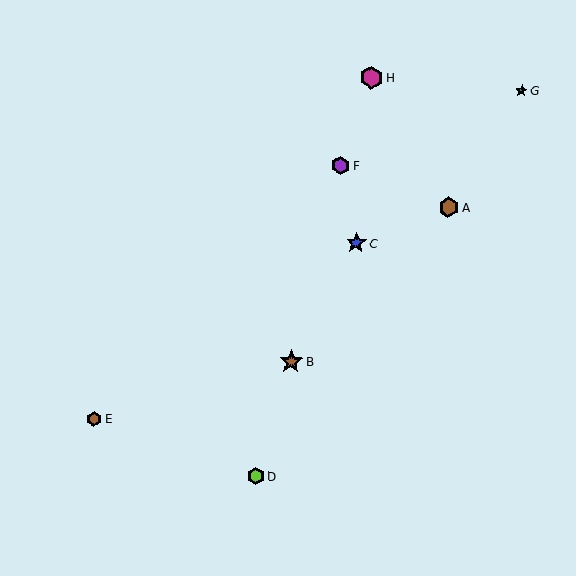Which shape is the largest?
The brown star (labeled B) is the largest.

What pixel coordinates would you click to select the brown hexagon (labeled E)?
Click at (94, 419) to select the brown hexagon E.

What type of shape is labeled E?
Shape E is a brown hexagon.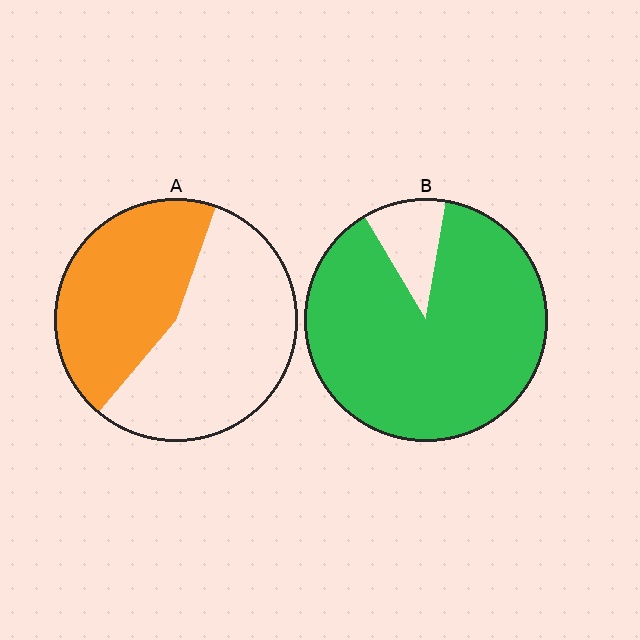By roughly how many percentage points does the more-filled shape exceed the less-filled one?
By roughly 45 percentage points (B over A).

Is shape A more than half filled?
No.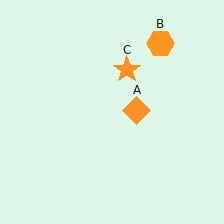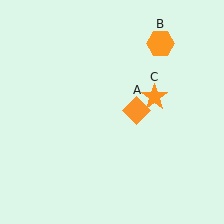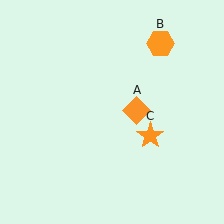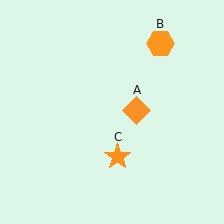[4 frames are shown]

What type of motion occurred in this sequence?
The orange star (object C) rotated clockwise around the center of the scene.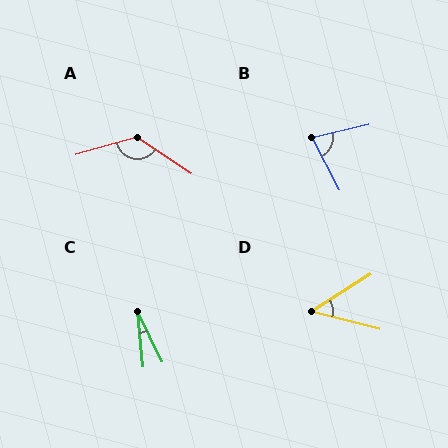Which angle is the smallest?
C, at approximately 20 degrees.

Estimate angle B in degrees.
Approximately 75 degrees.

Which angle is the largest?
A, at approximately 131 degrees.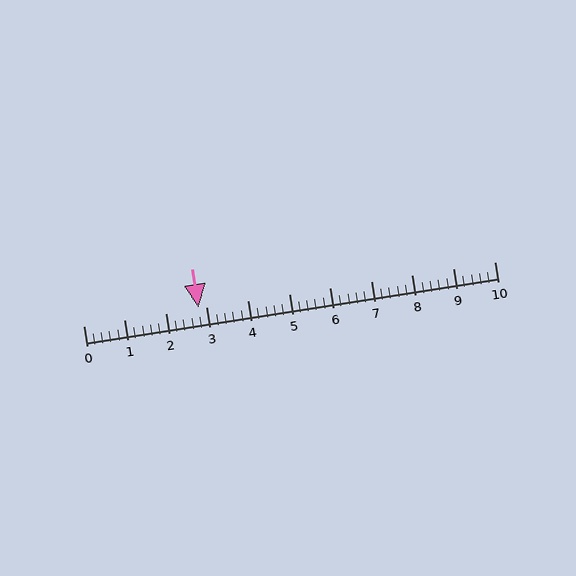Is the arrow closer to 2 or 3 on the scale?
The arrow is closer to 3.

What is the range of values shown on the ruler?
The ruler shows values from 0 to 10.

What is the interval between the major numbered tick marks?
The major tick marks are spaced 1 units apart.